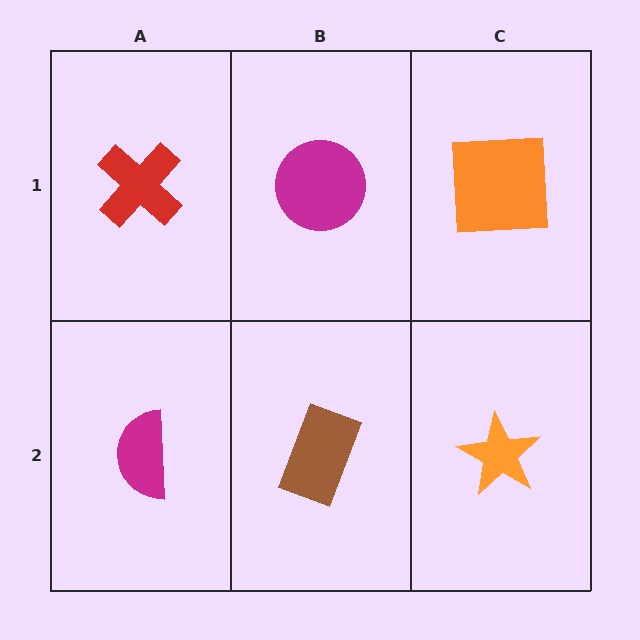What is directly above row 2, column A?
A red cross.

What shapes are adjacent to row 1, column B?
A brown rectangle (row 2, column B), a red cross (row 1, column A), an orange square (row 1, column C).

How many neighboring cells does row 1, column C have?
2.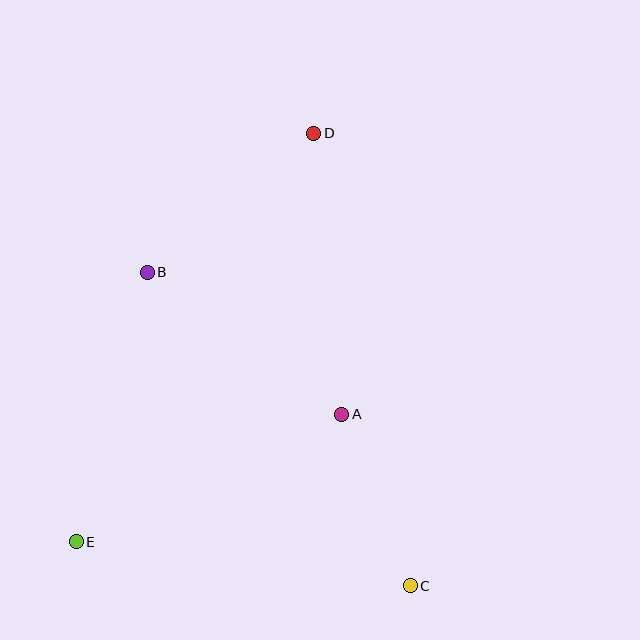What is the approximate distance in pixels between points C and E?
The distance between C and E is approximately 337 pixels.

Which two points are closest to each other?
Points A and C are closest to each other.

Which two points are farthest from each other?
Points D and E are farthest from each other.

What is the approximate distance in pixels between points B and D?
The distance between B and D is approximately 217 pixels.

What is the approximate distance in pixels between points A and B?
The distance between A and B is approximately 241 pixels.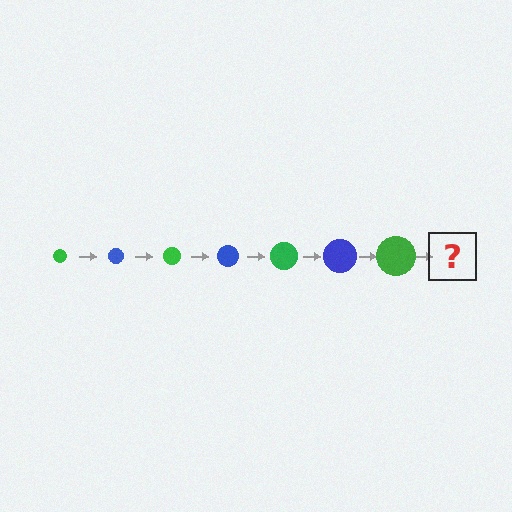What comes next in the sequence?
The next element should be a blue circle, larger than the previous one.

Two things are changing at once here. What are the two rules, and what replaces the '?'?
The two rules are that the circle grows larger each step and the color cycles through green and blue. The '?' should be a blue circle, larger than the previous one.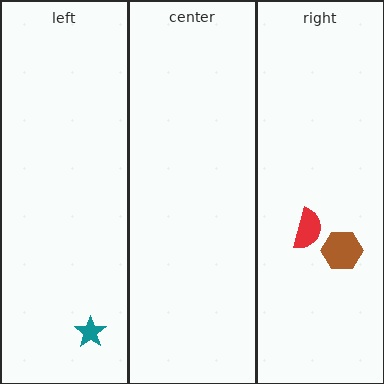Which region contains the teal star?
The left region.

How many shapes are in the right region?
2.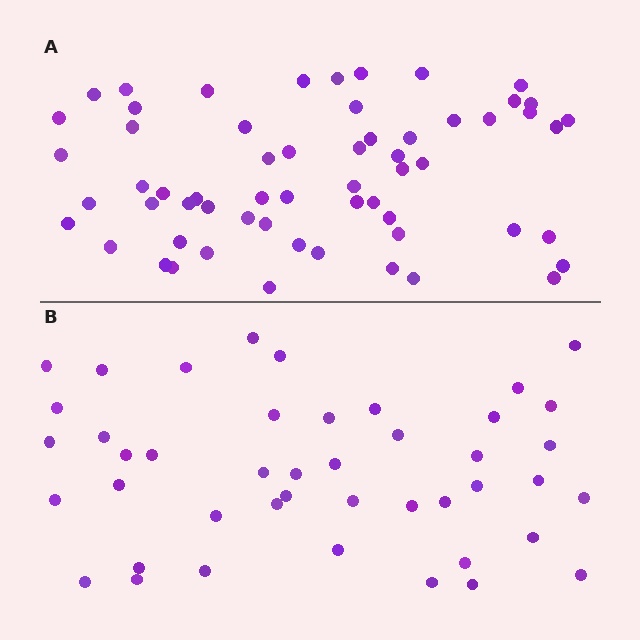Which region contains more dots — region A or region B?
Region A (the top region) has more dots.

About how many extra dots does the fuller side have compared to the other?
Region A has approximately 15 more dots than region B.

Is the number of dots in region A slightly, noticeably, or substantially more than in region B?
Region A has noticeably more, but not dramatically so. The ratio is roughly 1.4 to 1.